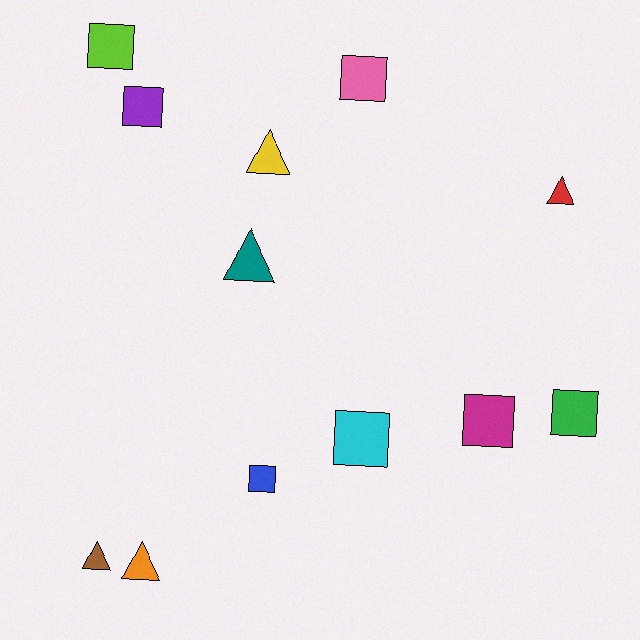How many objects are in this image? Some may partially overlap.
There are 12 objects.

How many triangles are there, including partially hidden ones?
There are 5 triangles.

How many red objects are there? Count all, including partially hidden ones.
There is 1 red object.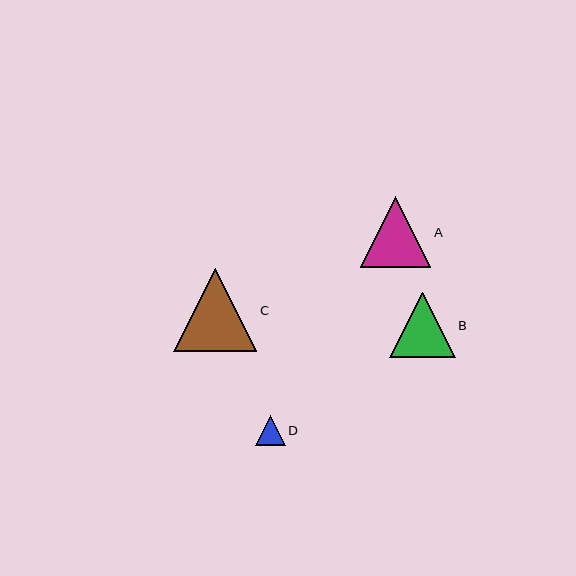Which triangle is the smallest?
Triangle D is the smallest with a size of approximately 30 pixels.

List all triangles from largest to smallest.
From largest to smallest: C, A, B, D.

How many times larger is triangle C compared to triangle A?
Triangle C is approximately 1.2 times the size of triangle A.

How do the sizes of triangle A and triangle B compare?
Triangle A and triangle B are approximately the same size.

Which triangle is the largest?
Triangle C is the largest with a size of approximately 83 pixels.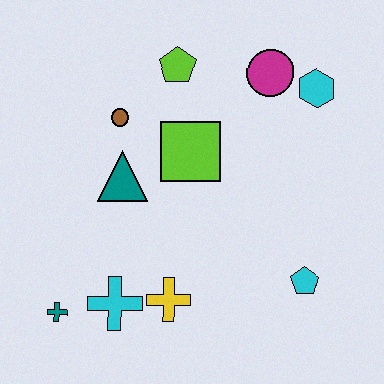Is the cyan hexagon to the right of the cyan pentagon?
Yes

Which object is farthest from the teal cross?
The cyan hexagon is farthest from the teal cross.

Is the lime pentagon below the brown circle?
No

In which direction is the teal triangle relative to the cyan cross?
The teal triangle is above the cyan cross.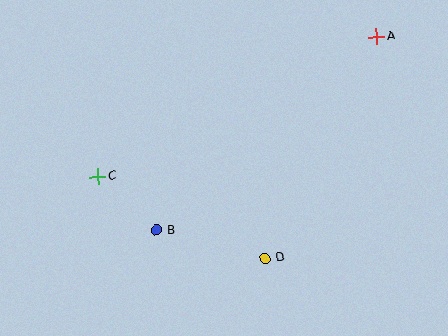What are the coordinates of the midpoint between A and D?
The midpoint between A and D is at (321, 148).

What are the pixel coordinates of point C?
Point C is at (98, 177).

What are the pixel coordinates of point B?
Point B is at (156, 230).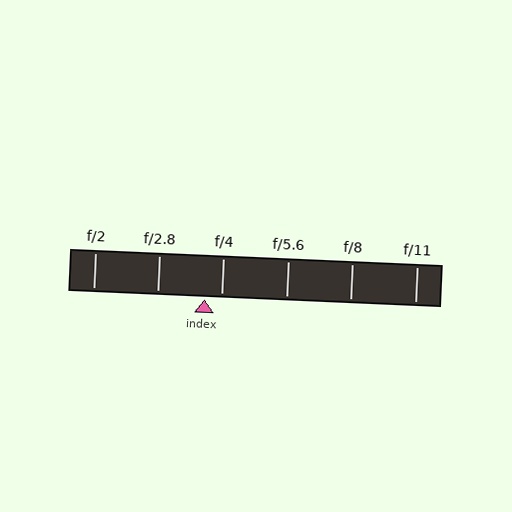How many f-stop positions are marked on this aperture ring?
There are 6 f-stop positions marked.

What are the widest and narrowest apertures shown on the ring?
The widest aperture shown is f/2 and the narrowest is f/11.